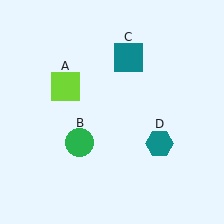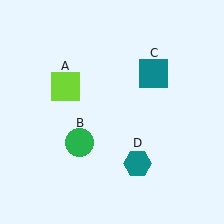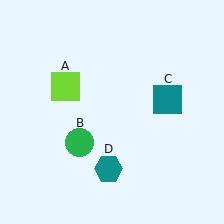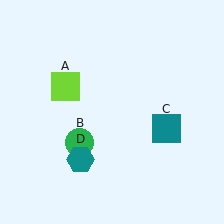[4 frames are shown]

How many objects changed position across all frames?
2 objects changed position: teal square (object C), teal hexagon (object D).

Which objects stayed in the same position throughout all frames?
Lime square (object A) and green circle (object B) remained stationary.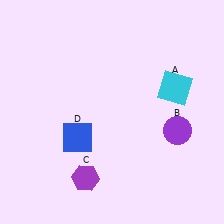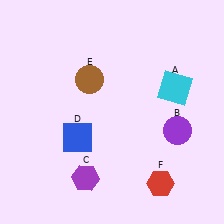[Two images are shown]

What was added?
A brown circle (E), a red hexagon (F) were added in Image 2.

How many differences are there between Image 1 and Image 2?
There are 2 differences between the two images.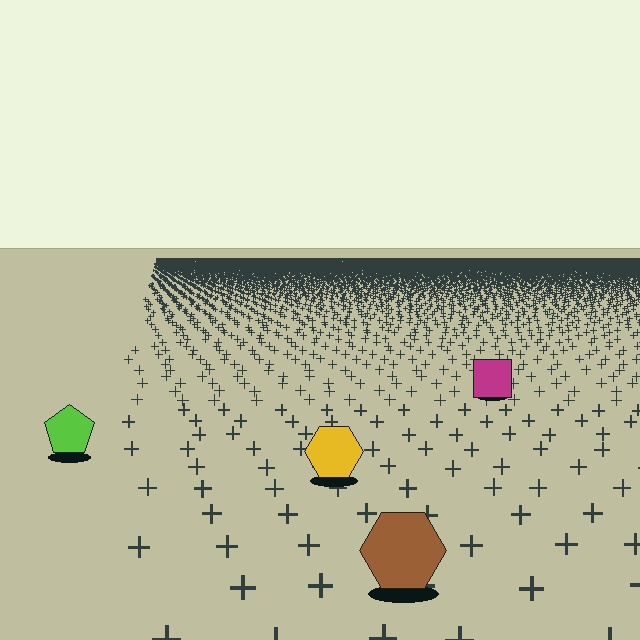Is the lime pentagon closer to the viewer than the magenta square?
Yes. The lime pentagon is closer — you can tell from the texture gradient: the ground texture is coarser near it.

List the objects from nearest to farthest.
From nearest to farthest: the brown hexagon, the yellow hexagon, the lime pentagon, the magenta square.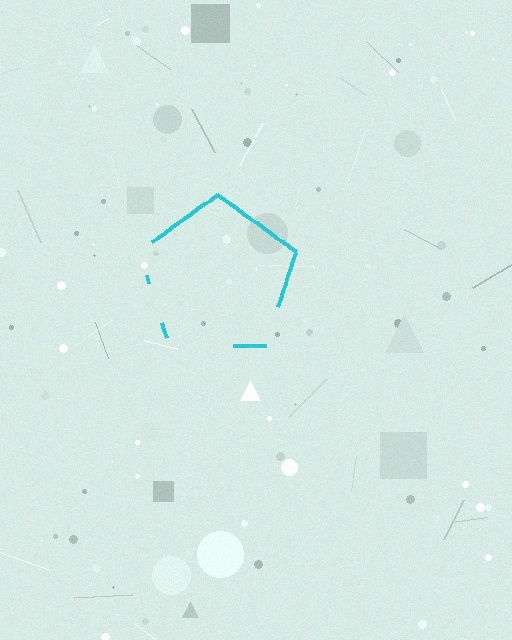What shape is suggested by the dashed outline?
The dashed outline suggests a pentagon.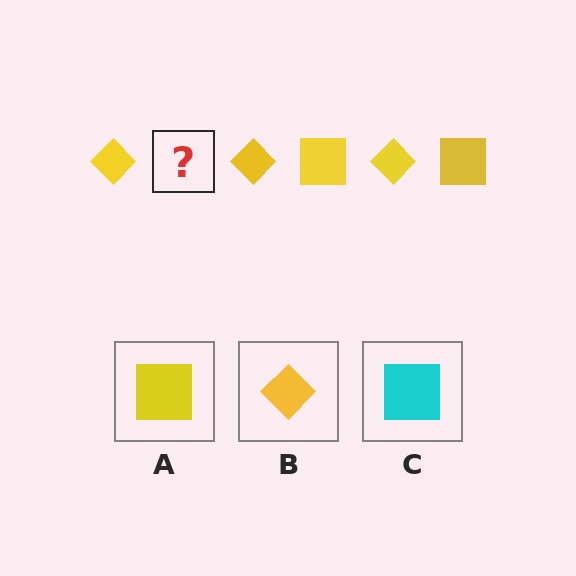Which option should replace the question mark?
Option A.